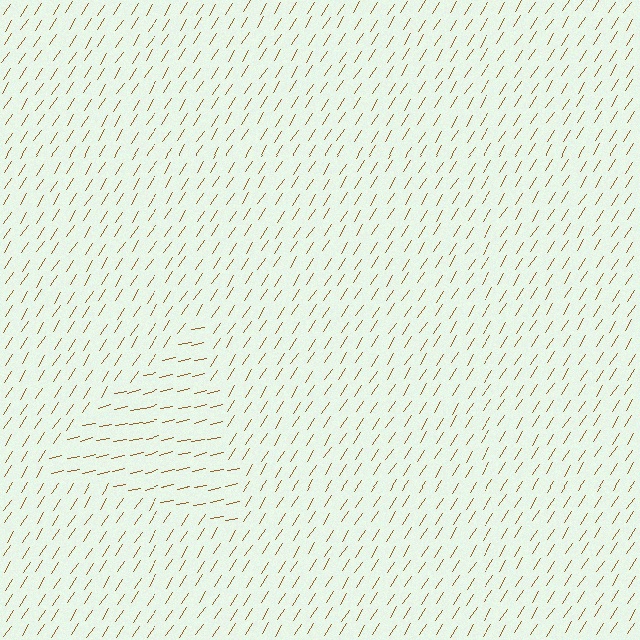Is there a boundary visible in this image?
Yes, there is a texture boundary formed by a change in line orientation.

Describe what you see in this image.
The image is filled with small brown line segments. A triangle region in the image has lines oriented differently from the surrounding lines, creating a visible texture boundary.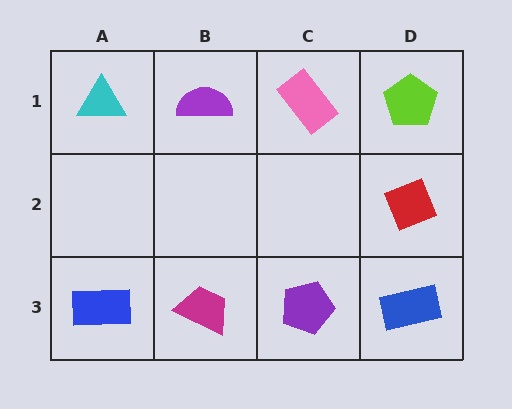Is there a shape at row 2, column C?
No, that cell is empty.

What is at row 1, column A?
A cyan triangle.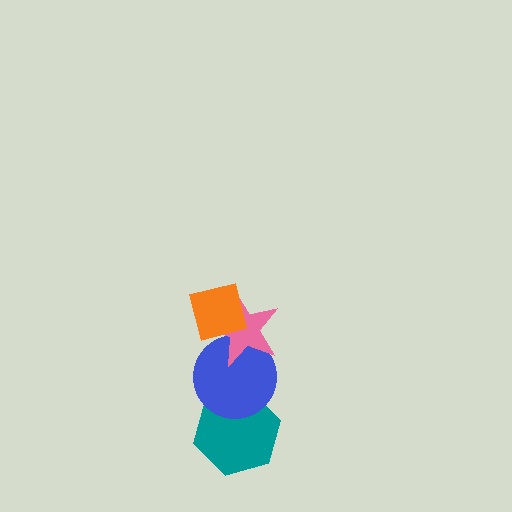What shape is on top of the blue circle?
The pink star is on top of the blue circle.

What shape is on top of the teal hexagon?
The blue circle is on top of the teal hexagon.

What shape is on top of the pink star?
The orange square is on top of the pink star.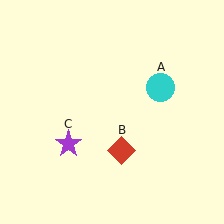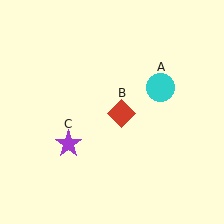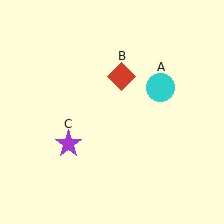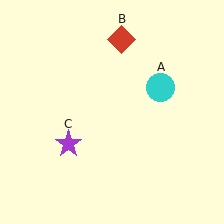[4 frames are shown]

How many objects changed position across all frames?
1 object changed position: red diamond (object B).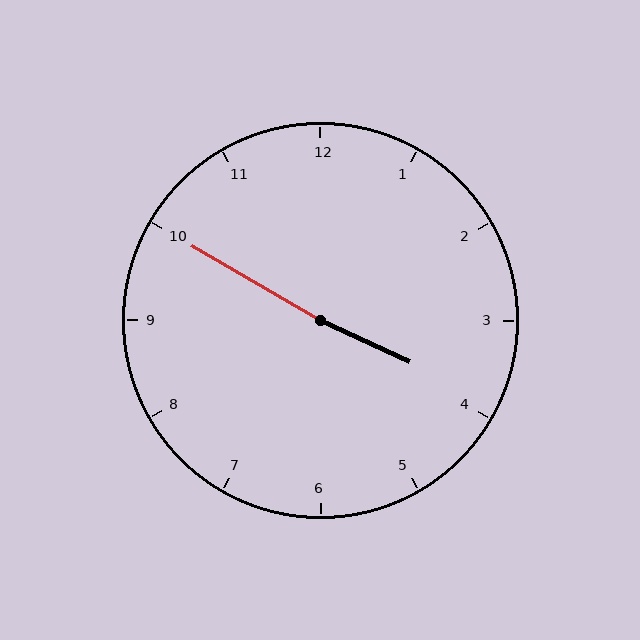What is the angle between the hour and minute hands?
Approximately 175 degrees.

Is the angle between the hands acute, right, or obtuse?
It is obtuse.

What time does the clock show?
3:50.